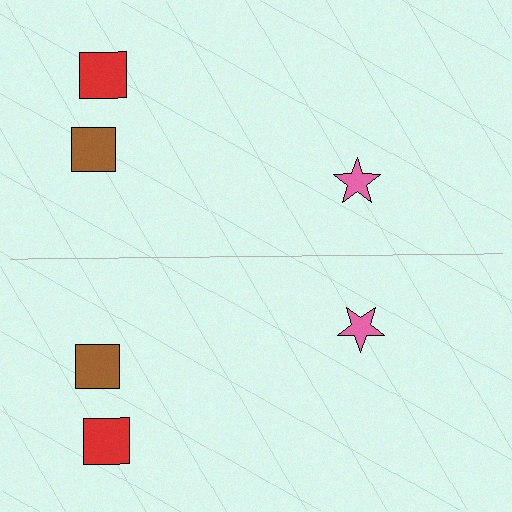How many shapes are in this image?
There are 6 shapes in this image.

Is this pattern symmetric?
Yes, this pattern has bilateral (reflection) symmetry.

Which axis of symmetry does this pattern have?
The pattern has a horizontal axis of symmetry running through the center of the image.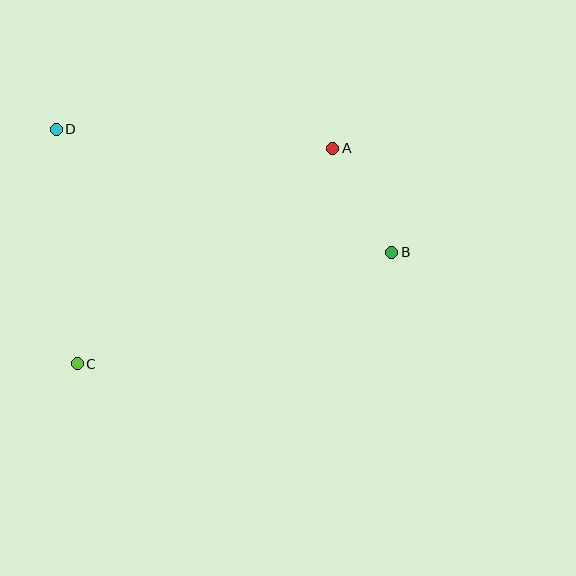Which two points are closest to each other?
Points A and B are closest to each other.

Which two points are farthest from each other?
Points B and D are farthest from each other.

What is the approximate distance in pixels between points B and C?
The distance between B and C is approximately 334 pixels.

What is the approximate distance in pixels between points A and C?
The distance between A and C is approximately 334 pixels.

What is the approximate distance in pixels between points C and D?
The distance between C and D is approximately 235 pixels.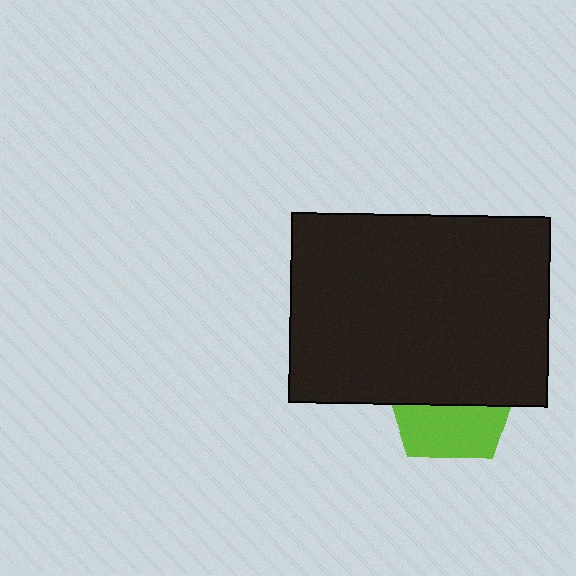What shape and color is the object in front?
The object in front is a black rectangle.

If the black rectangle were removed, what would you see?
You would see the complete lime pentagon.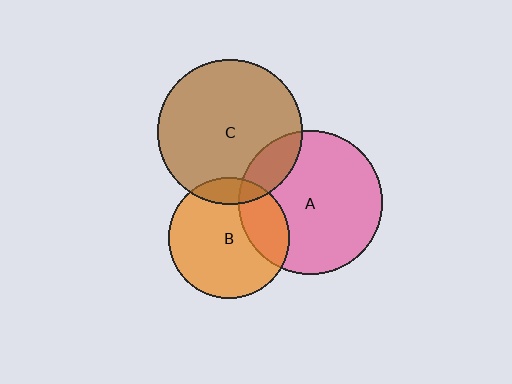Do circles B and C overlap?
Yes.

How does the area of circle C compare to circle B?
Approximately 1.4 times.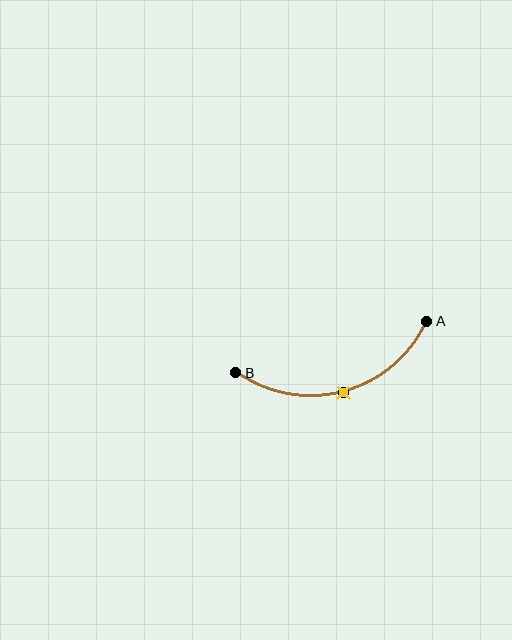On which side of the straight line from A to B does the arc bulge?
The arc bulges below the straight line connecting A and B.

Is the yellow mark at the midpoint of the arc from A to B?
Yes. The yellow mark lies on the arc at equal arc-length from both A and B — it is the arc midpoint.